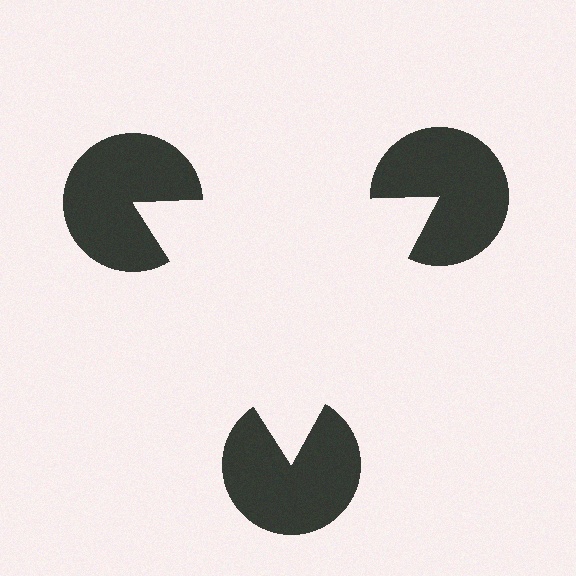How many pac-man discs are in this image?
There are 3 — one at each vertex of the illusory triangle.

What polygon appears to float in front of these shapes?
An illusory triangle — its edges are inferred from the aligned wedge cuts in the pac-man discs, not physically drawn.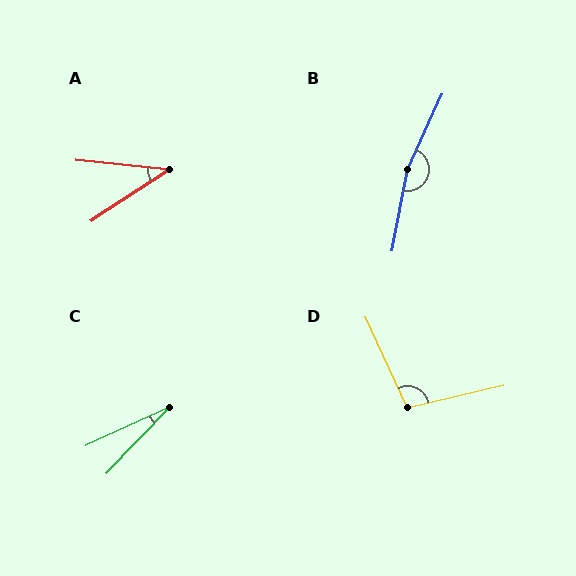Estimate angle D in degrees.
Approximately 101 degrees.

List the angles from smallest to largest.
C (22°), A (39°), D (101°), B (166°).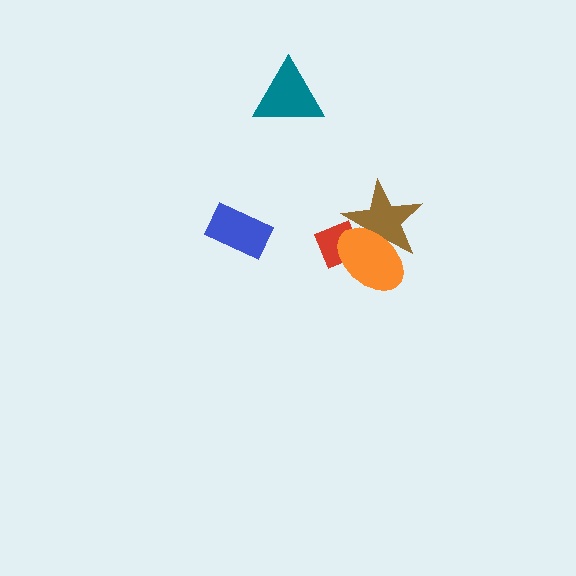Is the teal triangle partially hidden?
No, no other shape covers it.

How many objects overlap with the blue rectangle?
0 objects overlap with the blue rectangle.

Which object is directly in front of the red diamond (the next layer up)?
The brown star is directly in front of the red diamond.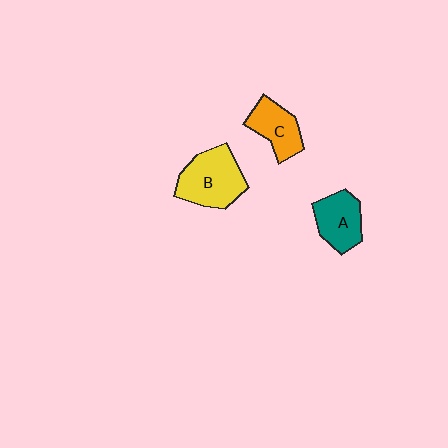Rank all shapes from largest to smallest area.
From largest to smallest: B (yellow), A (teal), C (orange).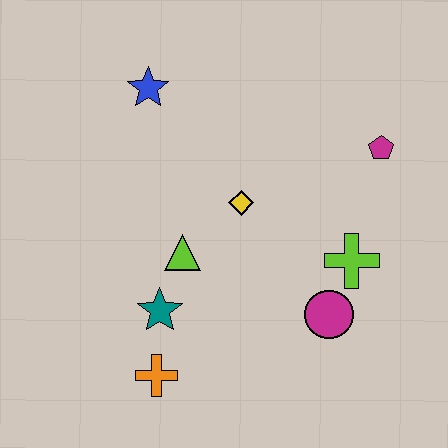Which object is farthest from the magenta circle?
The blue star is farthest from the magenta circle.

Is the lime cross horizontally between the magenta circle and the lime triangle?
No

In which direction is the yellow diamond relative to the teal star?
The yellow diamond is above the teal star.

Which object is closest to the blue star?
The yellow diamond is closest to the blue star.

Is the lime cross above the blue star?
No